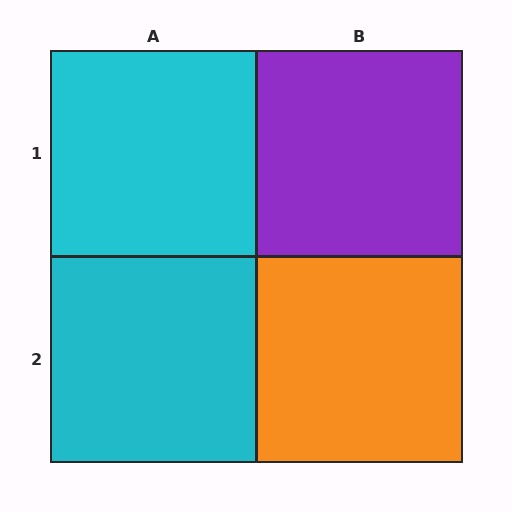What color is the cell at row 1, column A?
Cyan.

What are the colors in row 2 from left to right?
Cyan, orange.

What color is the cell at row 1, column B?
Purple.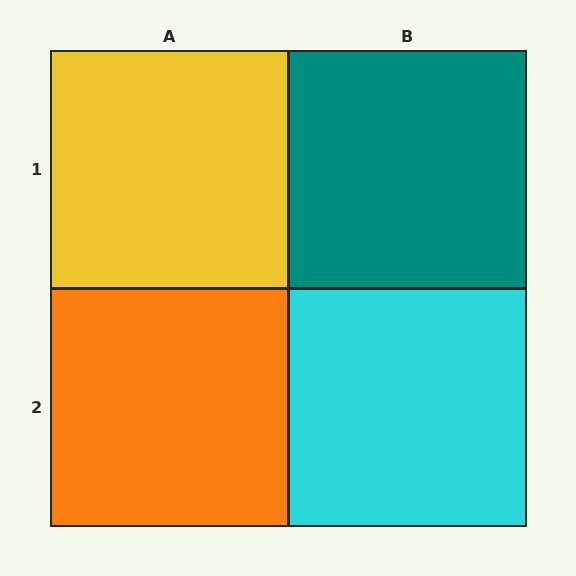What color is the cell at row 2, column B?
Cyan.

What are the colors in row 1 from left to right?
Yellow, teal.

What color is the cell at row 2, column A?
Orange.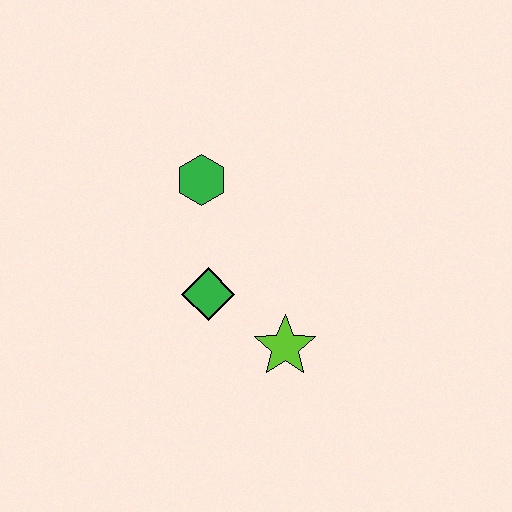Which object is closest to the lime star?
The green diamond is closest to the lime star.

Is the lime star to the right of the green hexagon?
Yes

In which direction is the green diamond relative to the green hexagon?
The green diamond is below the green hexagon.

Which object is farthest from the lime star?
The green hexagon is farthest from the lime star.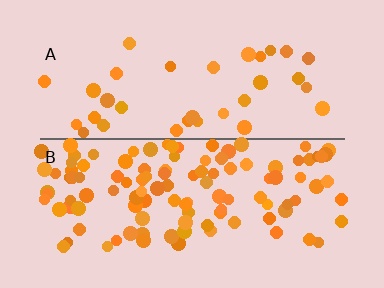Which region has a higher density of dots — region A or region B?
B (the bottom).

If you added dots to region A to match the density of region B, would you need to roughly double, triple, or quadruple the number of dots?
Approximately triple.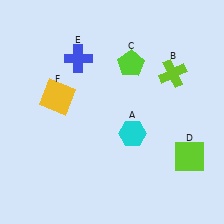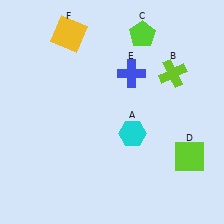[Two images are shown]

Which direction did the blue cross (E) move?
The blue cross (E) moved right.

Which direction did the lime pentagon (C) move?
The lime pentagon (C) moved up.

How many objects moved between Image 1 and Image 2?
3 objects moved between the two images.